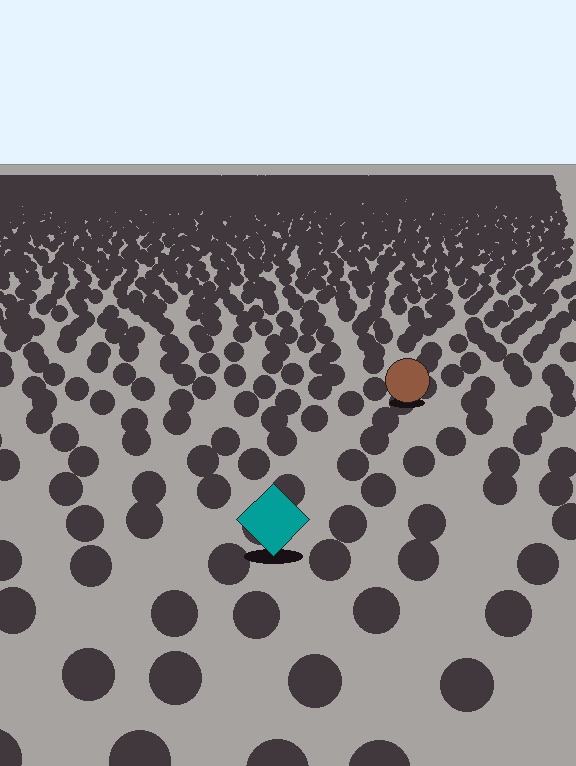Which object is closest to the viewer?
The teal diamond is closest. The texture marks near it are larger and more spread out.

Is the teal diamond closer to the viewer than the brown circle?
Yes. The teal diamond is closer — you can tell from the texture gradient: the ground texture is coarser near it.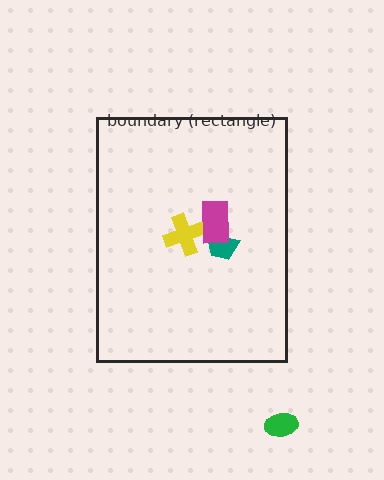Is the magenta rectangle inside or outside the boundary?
Inside.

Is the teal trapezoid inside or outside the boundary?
Inside.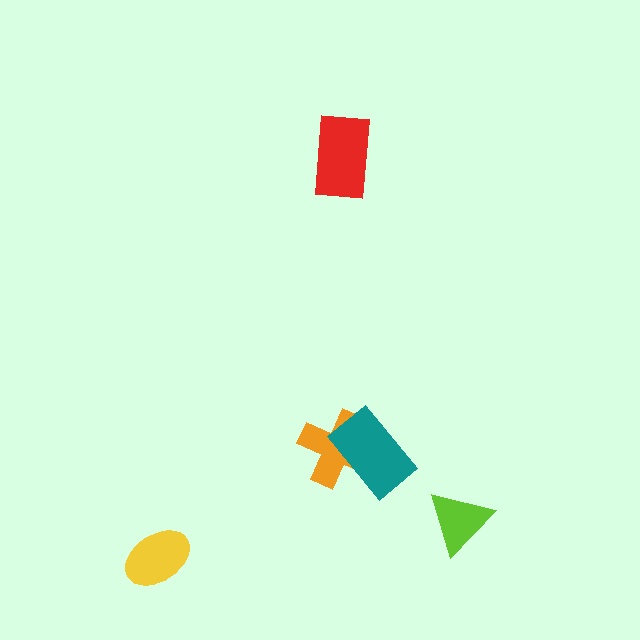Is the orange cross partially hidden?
Yes, it is partially covered by another shape.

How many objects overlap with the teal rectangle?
1 object overlaps with the teal rectangle.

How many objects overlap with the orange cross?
1 object overlaps with the orange cross.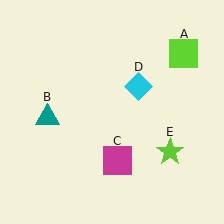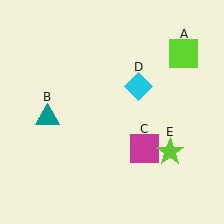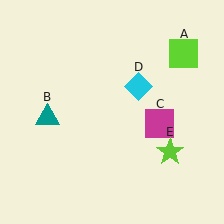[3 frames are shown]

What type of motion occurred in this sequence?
The magenta square (object C) rotated counterclockwise around the center of the scene.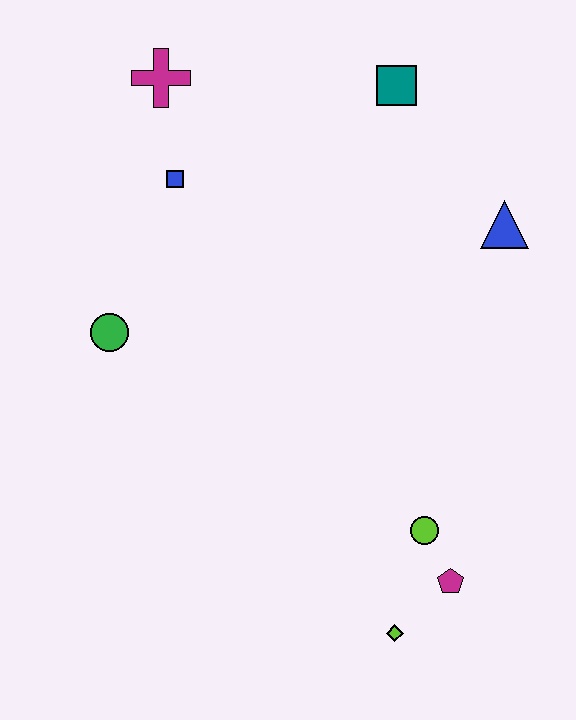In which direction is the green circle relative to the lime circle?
The green circle is to the left of the lime circle.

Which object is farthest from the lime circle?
The magenta cross is farthest from the lime circle.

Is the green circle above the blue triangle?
No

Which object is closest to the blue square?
The magenta cross is closest to the blue square.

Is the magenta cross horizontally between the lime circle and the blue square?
No